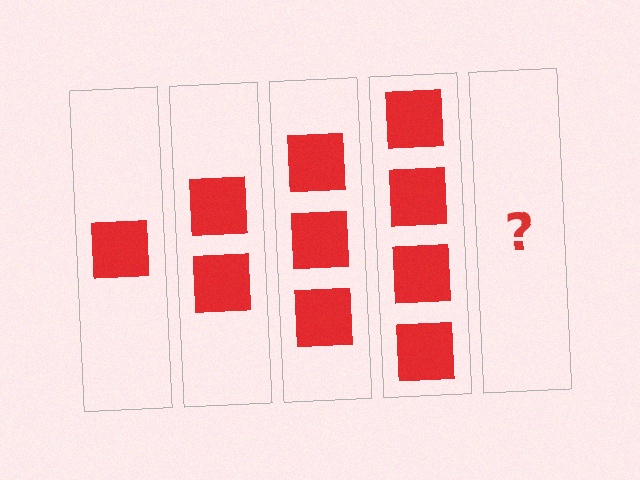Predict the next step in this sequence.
The next step is 5 squares.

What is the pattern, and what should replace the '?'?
The pattern is that each step adds one more square. The '?' should be 5 squares.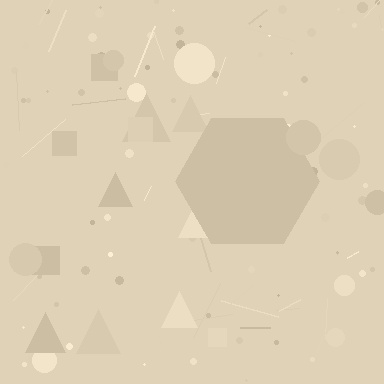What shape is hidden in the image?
A hexagon is hidden in the image.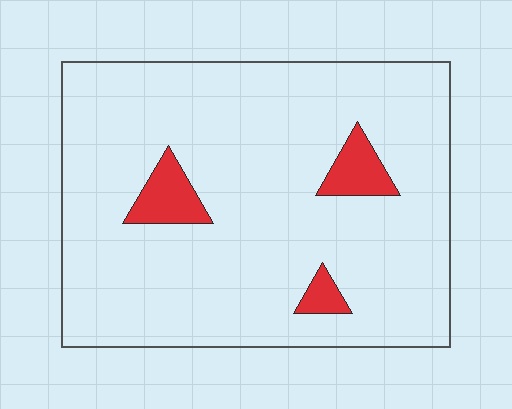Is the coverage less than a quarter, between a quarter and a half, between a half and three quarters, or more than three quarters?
Less than a quarter.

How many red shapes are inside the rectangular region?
3.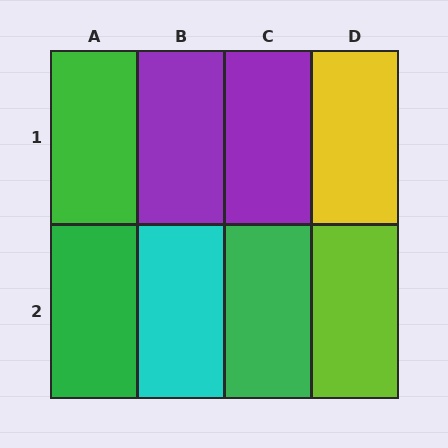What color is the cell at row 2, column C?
Green.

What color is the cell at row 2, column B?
Cyan.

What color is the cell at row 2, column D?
Lime.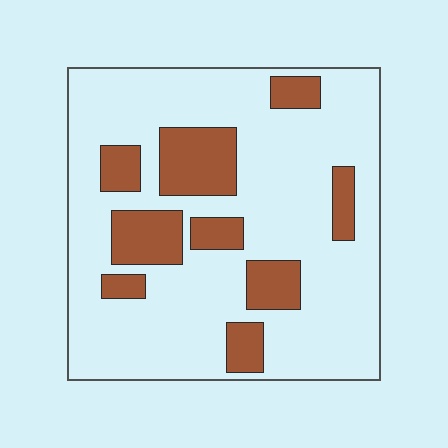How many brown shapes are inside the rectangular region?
9.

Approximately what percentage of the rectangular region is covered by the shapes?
Approximately 25%.